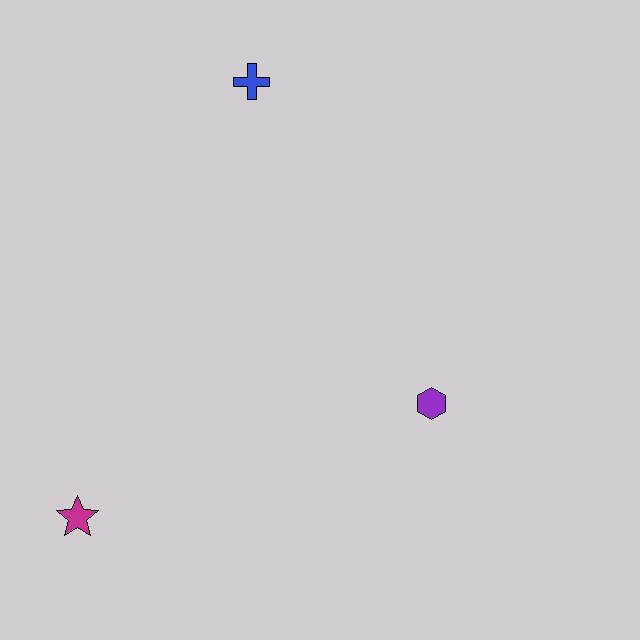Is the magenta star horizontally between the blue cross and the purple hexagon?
No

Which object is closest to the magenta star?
The purple hexagon is closest to the magenta star.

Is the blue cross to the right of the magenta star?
Yes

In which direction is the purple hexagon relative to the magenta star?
The purple hexagon is to the right of the magenta star.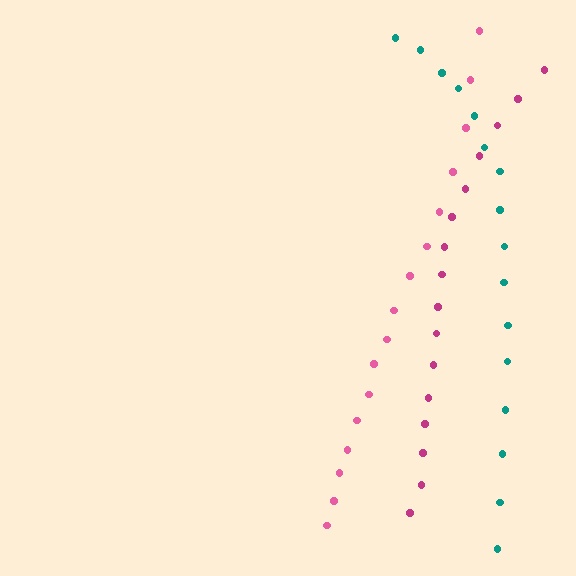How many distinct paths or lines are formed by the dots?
There are 3 distinct paths.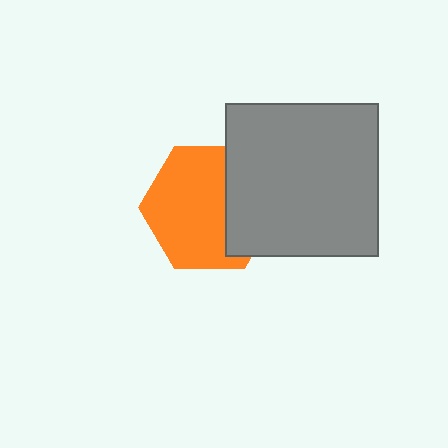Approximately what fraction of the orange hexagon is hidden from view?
Roughly 33% of the orange hexagon is hidden behind the gray square.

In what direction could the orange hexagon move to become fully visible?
The orange hexagon could move left. That would shift it out from behind the gray square entirely.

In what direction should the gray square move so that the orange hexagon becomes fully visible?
The gray square should move right. That is the shortest direction to clear the overlap and leave the orange hexagon fully visible.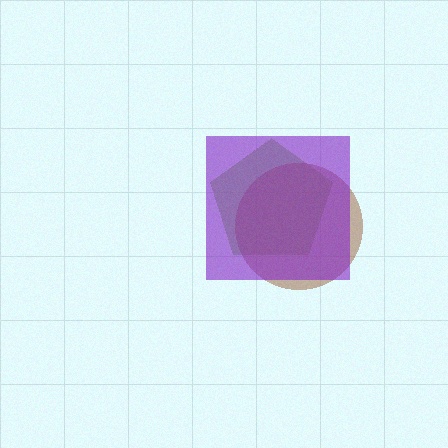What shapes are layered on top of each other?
The layered shapes are: a lime pentagon, a brown circle, a purple square.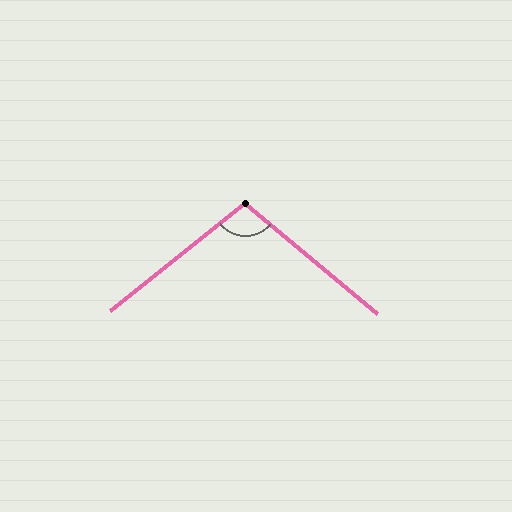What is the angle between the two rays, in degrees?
Approximately 102 degrees.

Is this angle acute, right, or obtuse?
It is obtuse.